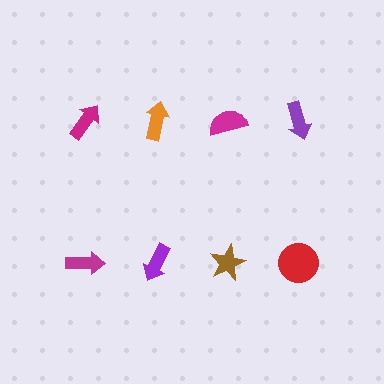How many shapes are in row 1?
4 shapes.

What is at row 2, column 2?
A purple arrow.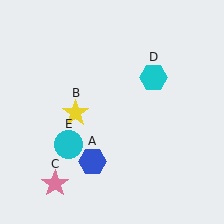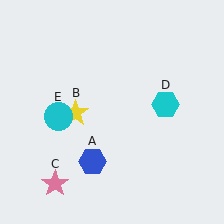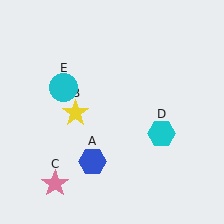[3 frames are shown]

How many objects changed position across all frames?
2 objects changed position: cyan hexagon (object D), cyan circle (object E).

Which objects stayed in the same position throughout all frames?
Blue hexagon (object A) and yellow star (object B) and pink star (object C) remained stationary.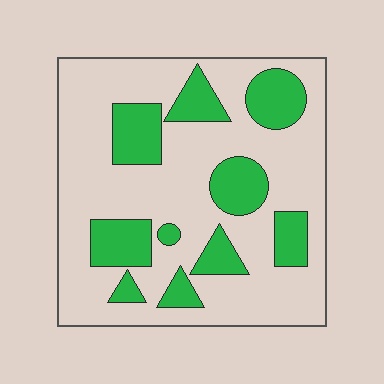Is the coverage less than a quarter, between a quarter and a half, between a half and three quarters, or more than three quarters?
Between a quarter and a half.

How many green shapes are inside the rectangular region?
10.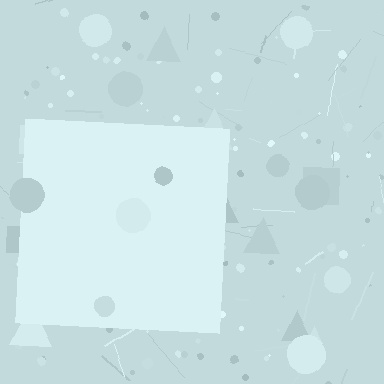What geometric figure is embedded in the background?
A square is embedded in the background.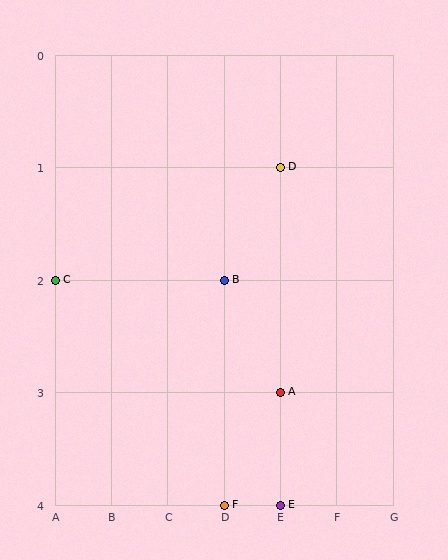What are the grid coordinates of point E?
Point E is at grid coordinates (E, 4).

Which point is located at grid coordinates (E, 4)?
Point E is at (E, 4).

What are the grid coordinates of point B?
Point B is at grid coordinates (D, 2).